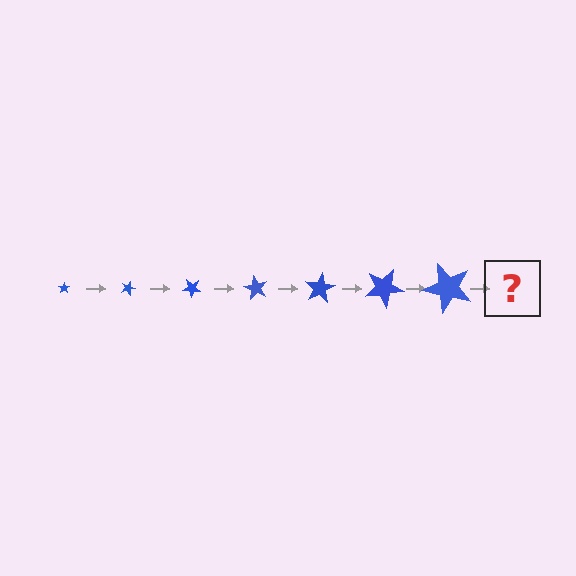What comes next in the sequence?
The next element should be a star, larger than the previous one and rotated 140 degrees from the start.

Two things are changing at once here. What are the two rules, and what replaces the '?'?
The two rules are that the star grows larger each step and it rotates 20 degrees each step. The '?' should be a star, larger than the previous one and rotated 140 degrees from the start.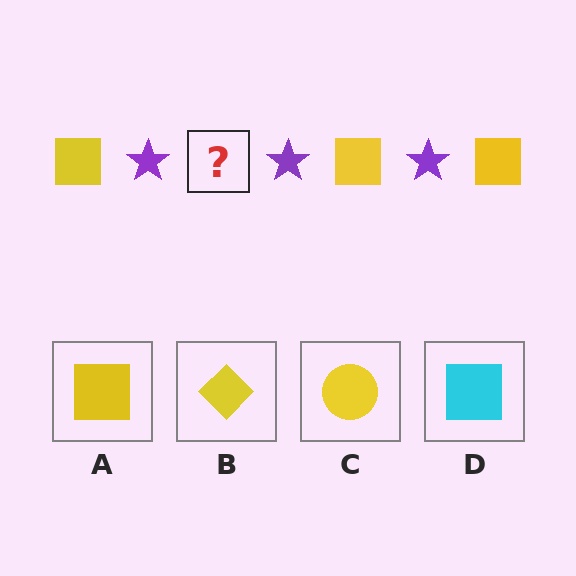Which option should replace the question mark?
Option A.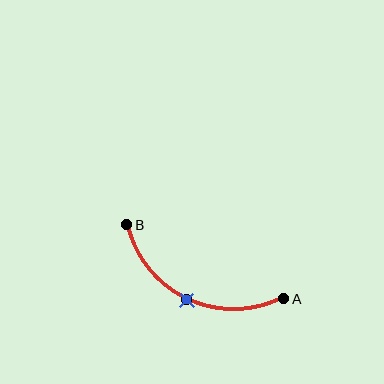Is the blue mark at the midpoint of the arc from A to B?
Yes. The blue mark lies on the arc at equal arc-length from both A and B — it is the arc midpoint.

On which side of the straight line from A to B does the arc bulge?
The arc bulges below the straight line connecting A and B.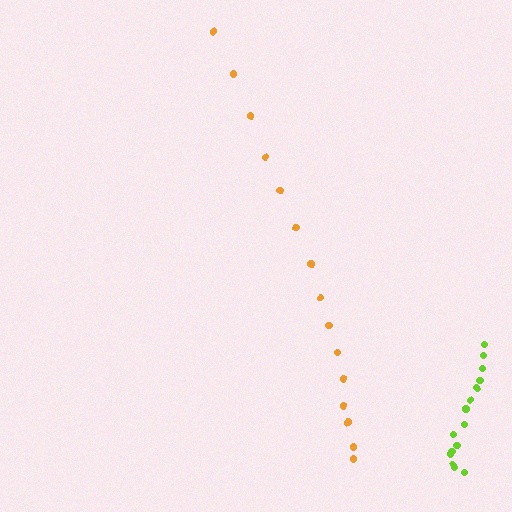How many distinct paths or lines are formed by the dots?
There are 2 distinct paths.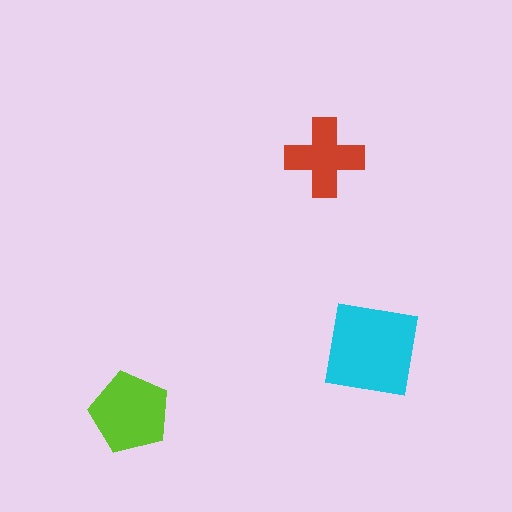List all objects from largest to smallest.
The cyan square, the lime pentagon, the red cross.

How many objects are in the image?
There are 3 objects in the image.